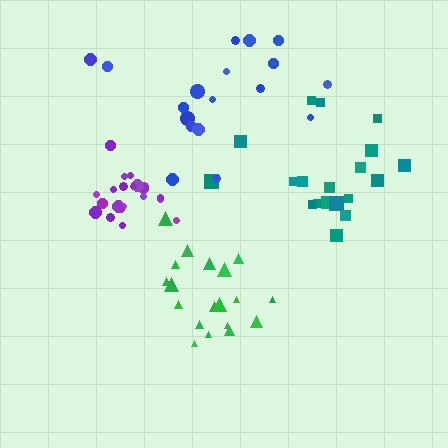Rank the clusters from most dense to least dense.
purple, green, teal, blue.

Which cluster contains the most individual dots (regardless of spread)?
Purple (21).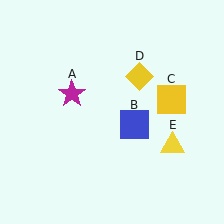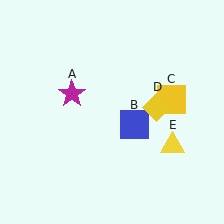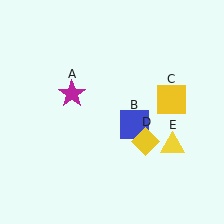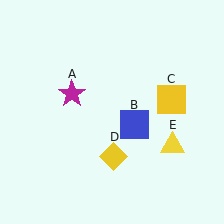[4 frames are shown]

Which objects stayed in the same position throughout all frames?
Magenta star (object A) and blue square (object B) and yellow square (object C) and yellow triangle (object E) remained stationary.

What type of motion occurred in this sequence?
The yellow diamond (object D) rotated clockwise around the center of the scene.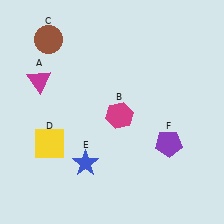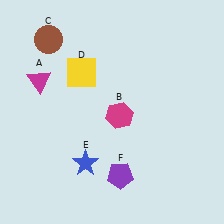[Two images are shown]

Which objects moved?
The objects that moved are: the yellow square (D), the purple pentagon (F).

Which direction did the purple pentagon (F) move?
The purple pentagon (F) moved left.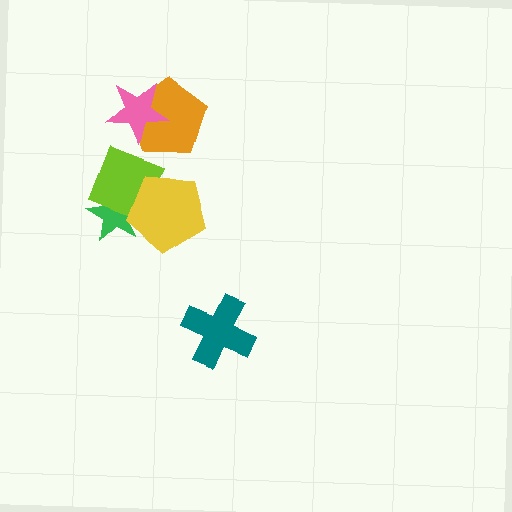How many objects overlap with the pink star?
1 object overlaps with the pink star.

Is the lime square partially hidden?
Yes, it is partially covered by another shape.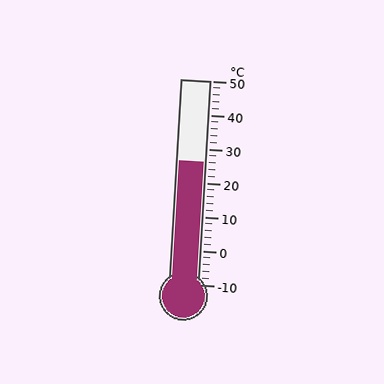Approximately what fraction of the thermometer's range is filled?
The thermometer is filled to approximately 60% of its range.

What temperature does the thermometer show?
The thermometer shows approximately 26°C.